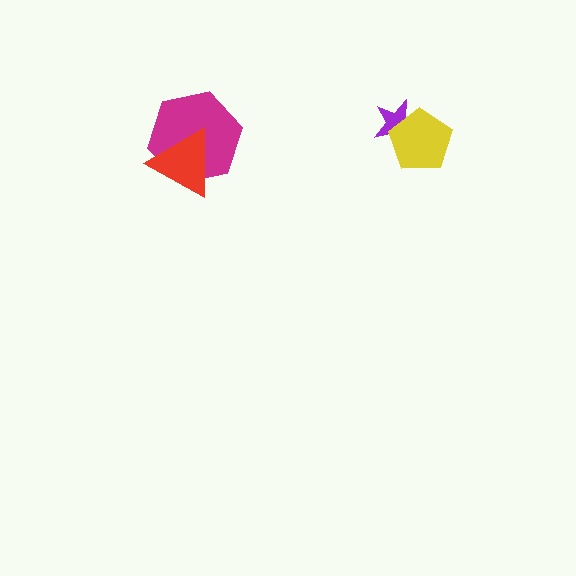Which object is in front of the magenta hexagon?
The red triangle is in front of the magenta hexagon.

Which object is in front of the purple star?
The yellow pentagon is in front of the purple star.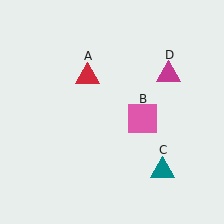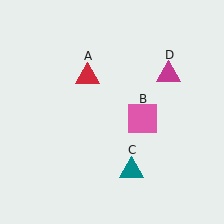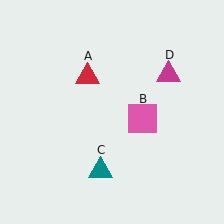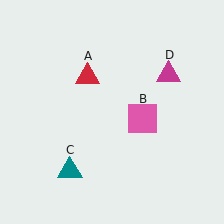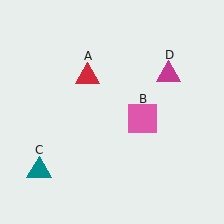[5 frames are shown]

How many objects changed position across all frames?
1 object changed position: teal triangle (object C).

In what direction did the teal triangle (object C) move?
The teal triangle (object C) moved left.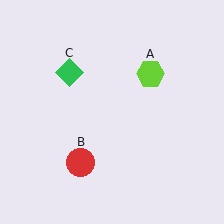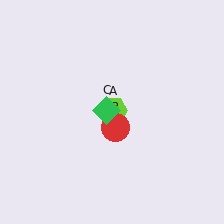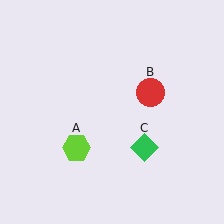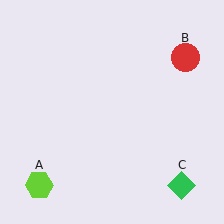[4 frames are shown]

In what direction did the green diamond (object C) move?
The green diamond (object C) moved down and to the right.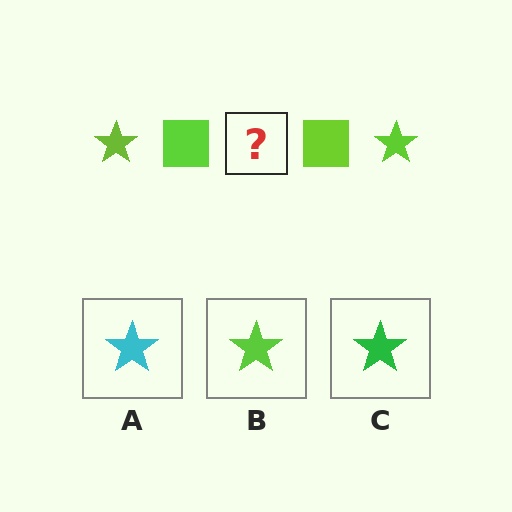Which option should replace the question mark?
Option B.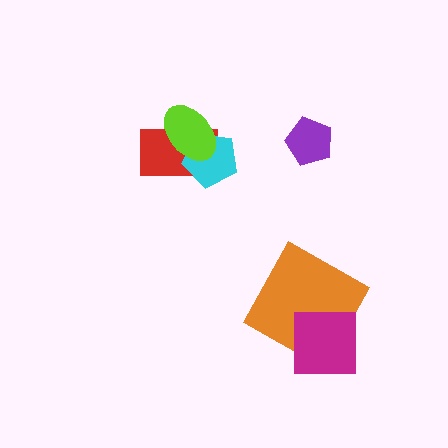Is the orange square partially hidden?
Yes, it is partially covered by another shape.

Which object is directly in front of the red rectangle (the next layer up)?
The cyan pentagon is directly in front of the red rectangle.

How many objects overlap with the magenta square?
1 object overlaps with the magenta square.